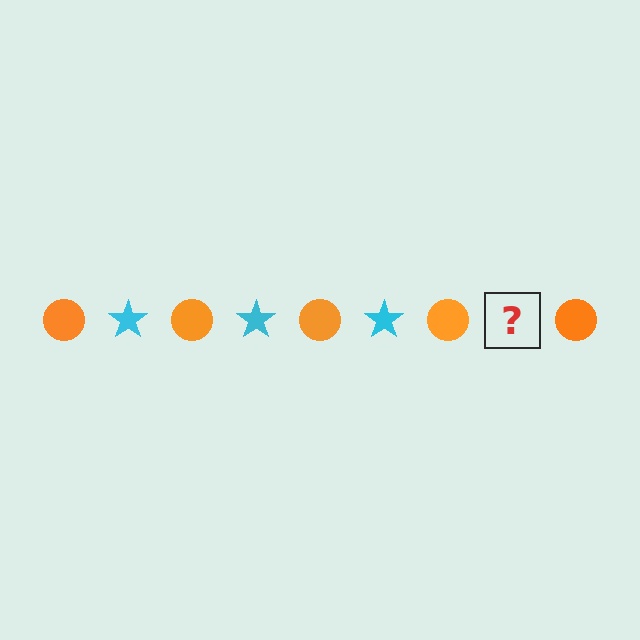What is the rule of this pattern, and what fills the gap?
The rule is that the pattern alternates between orange circle and cyan star. The gap should be filled with a cyan star.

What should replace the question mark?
The question mark should be replaced with a cyan star.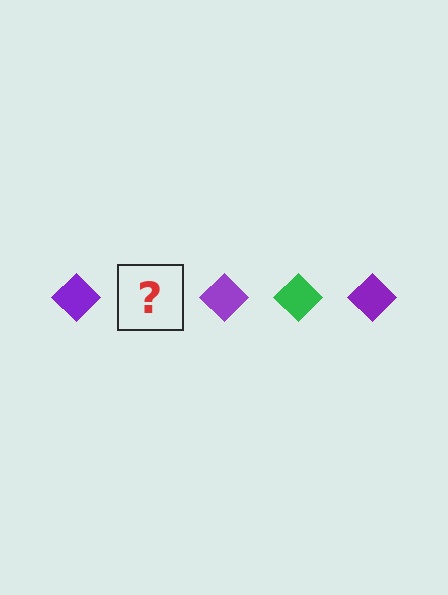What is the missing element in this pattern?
The missing element is a green diamond.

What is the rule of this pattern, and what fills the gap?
The rule is that the pattern cycles through purple, green diamonds. The gap should be filled with a green diamond.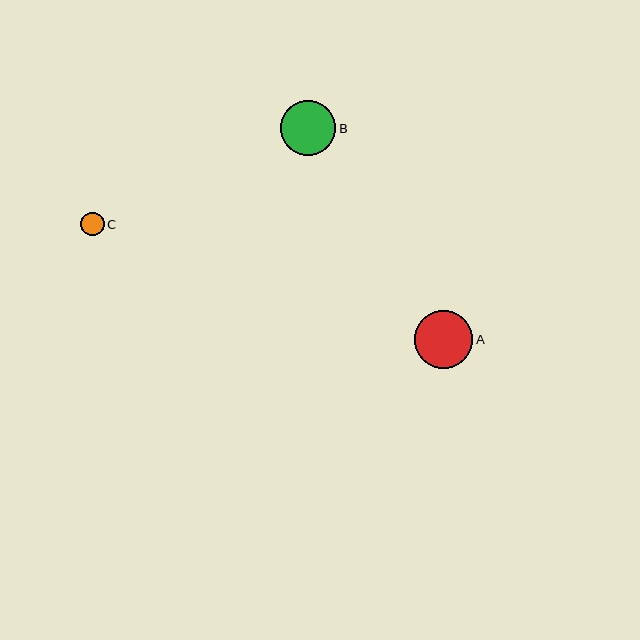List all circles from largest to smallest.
From largest to smallest: A, B, C.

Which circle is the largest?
Circle A is the largest with a size of approximately 58 pixels.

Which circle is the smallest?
Circle C is the smallest with a size of approximately 23 pixels.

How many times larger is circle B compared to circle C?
Circle B is approximately 2.3 times the size of circle C.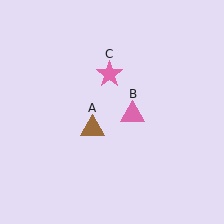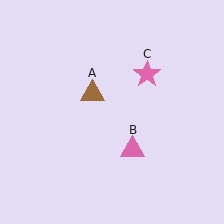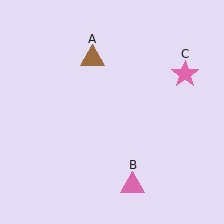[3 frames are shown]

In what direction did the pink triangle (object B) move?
The pink triangle (object B) moved down.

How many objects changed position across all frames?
3 objects changed position: brown triangle (object A), pink triangle (object B), pink star (object C).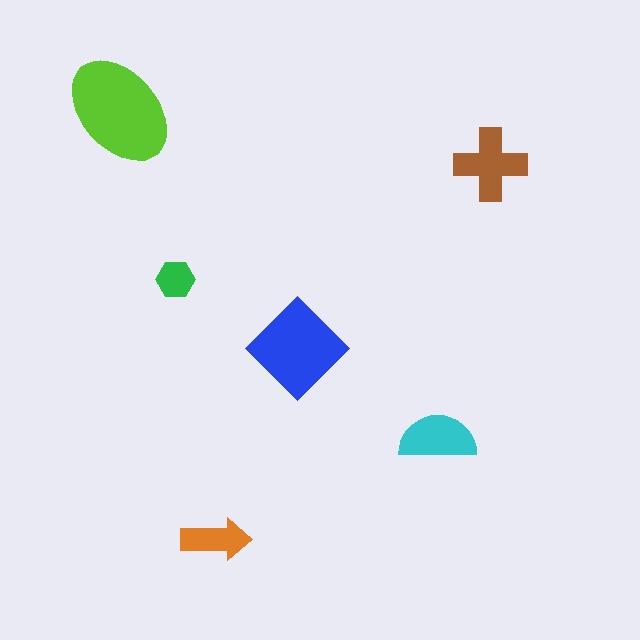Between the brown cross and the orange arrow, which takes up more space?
The brown cross.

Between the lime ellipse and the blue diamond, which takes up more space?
The lime ellipse.